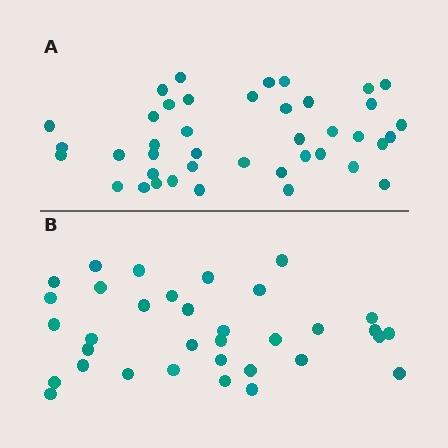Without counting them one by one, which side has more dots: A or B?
Region A (the top region) has more dots.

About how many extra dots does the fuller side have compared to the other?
Region A has roughly 8 or so more dots than region B.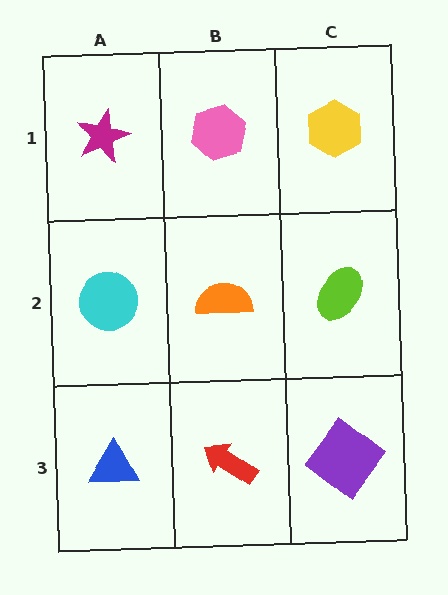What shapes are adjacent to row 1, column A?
A cyan circle (row 2, column A), a pink hexagon (row 1, column B).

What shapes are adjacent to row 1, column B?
An orange semicircle (row 2, column B), a magenta star (row 1, column A), a yellow hexagon (row 1, column C).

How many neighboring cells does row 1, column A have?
2.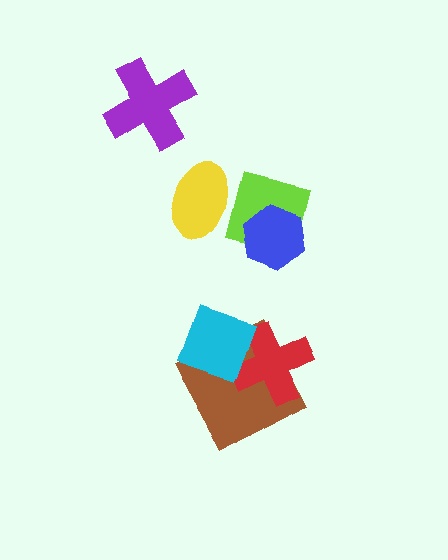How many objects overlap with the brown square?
2 objects overlap with the brown square.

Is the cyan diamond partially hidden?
No, no other shape covers it.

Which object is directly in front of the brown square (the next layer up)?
The red cross is directly in front of the brown square.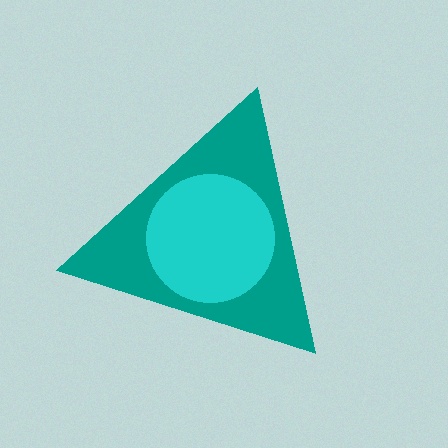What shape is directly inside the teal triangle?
The cyan circle.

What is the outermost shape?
The teal triangle.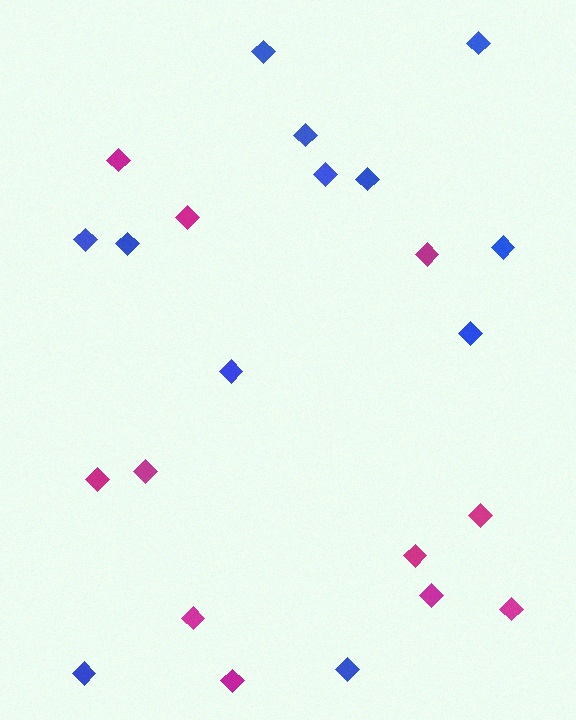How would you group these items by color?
There are 2 groups: one group of blue diamonds (12) and one group of magenta diamonds (11).